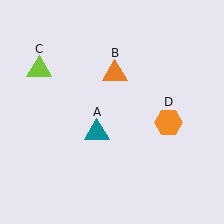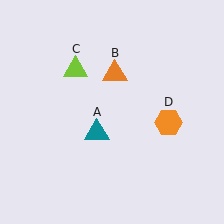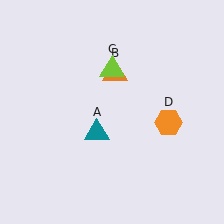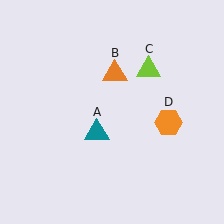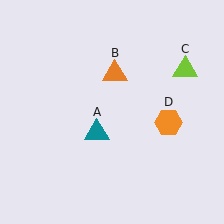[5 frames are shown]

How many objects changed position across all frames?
1 object changed position: lime triangle (object C).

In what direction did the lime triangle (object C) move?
The lime triangle (object C) moved right.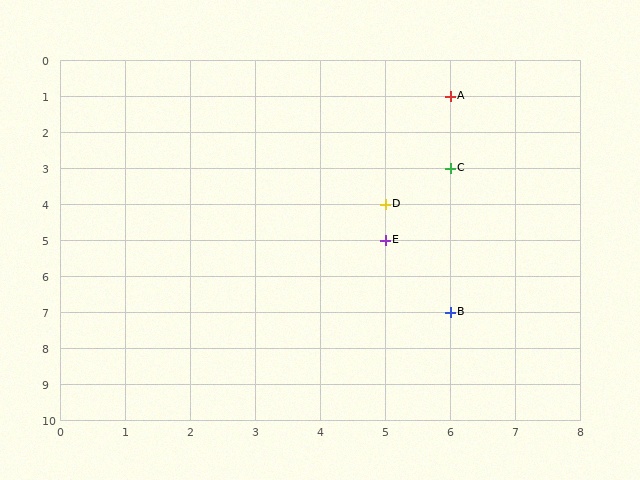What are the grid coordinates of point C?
Point C is at grid coordinates (6, 3).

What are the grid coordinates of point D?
Point D is at grid coordinates (5, 4).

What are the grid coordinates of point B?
Point B is at grid coordinates (6, 7).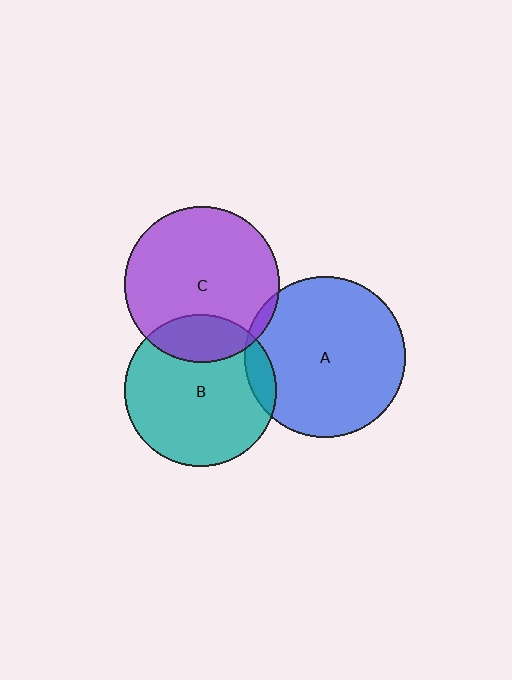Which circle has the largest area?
Circle A (blue).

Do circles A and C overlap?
Yes.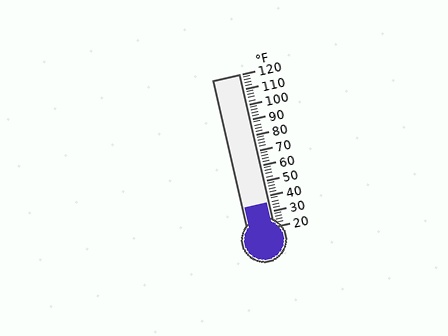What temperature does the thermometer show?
The thermometer shows approximately 36°F.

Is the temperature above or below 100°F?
The temperature is below 100°F.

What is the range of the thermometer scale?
The thermometer scale ranges from 20°F to 120°F.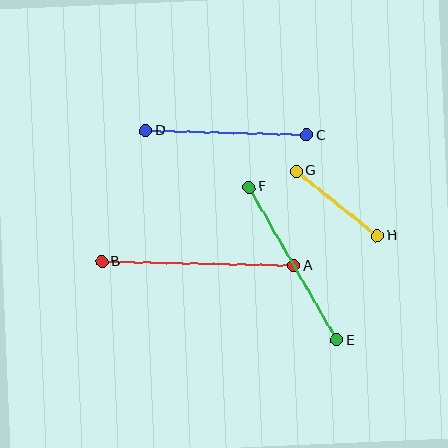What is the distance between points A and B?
The distance is approximately 192 pixels.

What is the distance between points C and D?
The distance is approximately 161 pixels.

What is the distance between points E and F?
The distance is approximately 176 pixels.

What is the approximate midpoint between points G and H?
The midpoint is at approximately (337, 204) pixels.